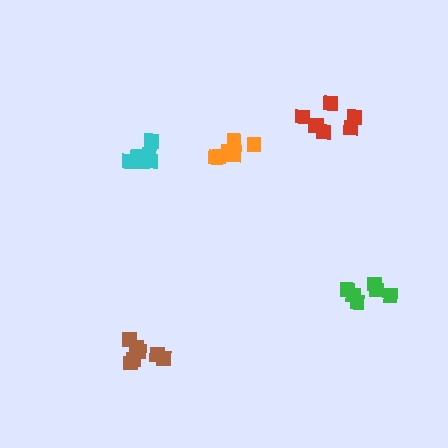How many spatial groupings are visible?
There are 5 spatial groupings.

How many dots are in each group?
Group 1: 8 dots, Group 2: 6 dots, Group 3: 6 dots, Group 4: 7 dots, Group 5: 6 dots (33 total).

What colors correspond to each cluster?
The clusters are colored: brown, cyan, red, orange, green.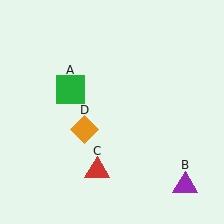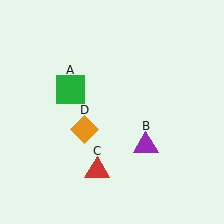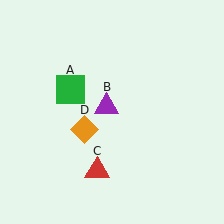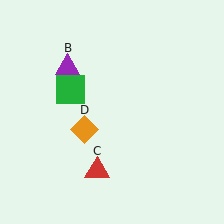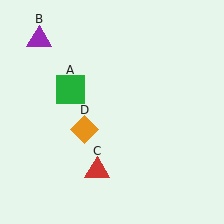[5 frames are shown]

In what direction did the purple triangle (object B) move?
The purple triangle (object B) moved up and to the left.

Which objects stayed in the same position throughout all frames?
Green square (object A) and red triangle (object C) and orange diamond (object D) remained stationary.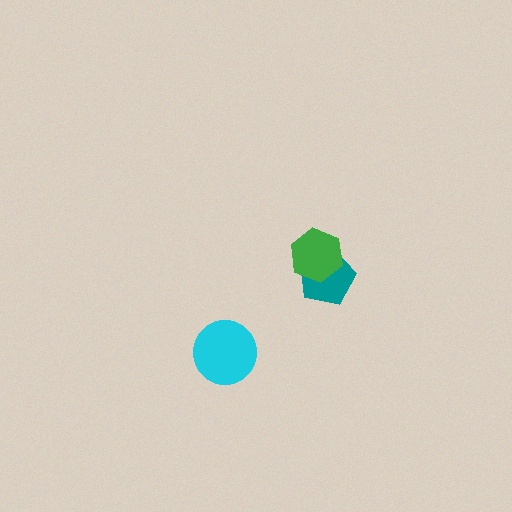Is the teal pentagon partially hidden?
Yes, it is partially covered by another shape.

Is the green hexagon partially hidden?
No, no other shape covers it.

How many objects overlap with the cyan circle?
0 objects overlap with the cyan circle.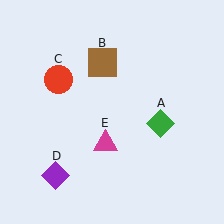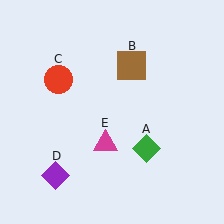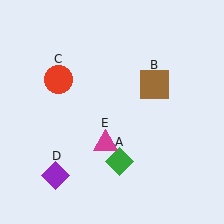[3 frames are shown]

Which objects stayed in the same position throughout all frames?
Red circle (object C) and purple diamond (object D) and magenta triangle (object E) remained stationary.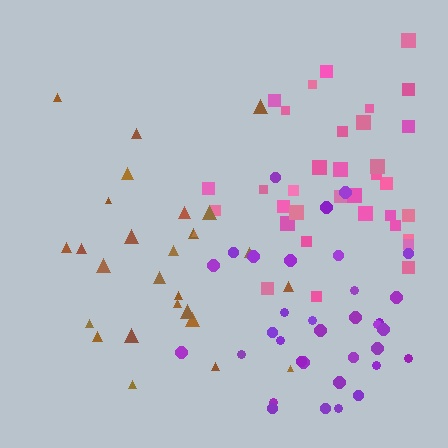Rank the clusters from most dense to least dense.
pink, purple, brown.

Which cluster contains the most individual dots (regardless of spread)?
Pink (34).